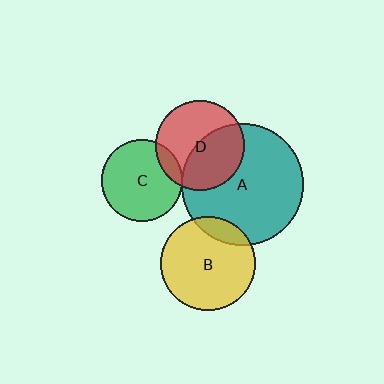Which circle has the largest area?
Circle A (teal).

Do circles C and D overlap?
Yes.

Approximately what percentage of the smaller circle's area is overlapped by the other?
Approximately 10%.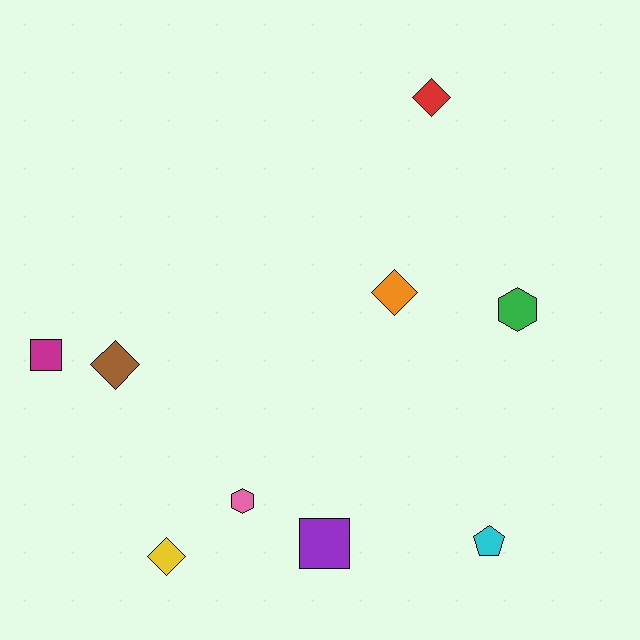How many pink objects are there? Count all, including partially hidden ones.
There is 1 pink object.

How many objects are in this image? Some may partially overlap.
There are 9 objects.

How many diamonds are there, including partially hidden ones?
There are 4 diamonds.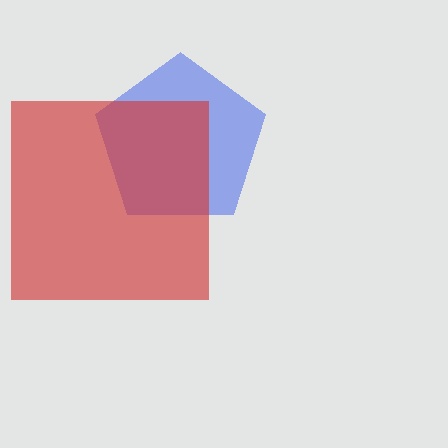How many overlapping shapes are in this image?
There are 2 overlapping shapes in the image.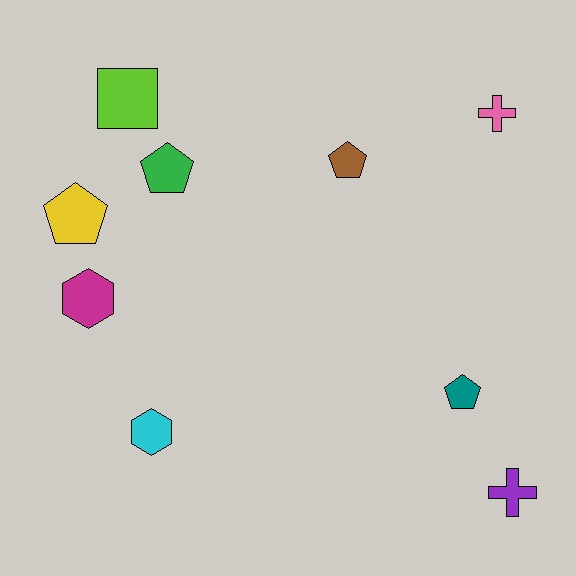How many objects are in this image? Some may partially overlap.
There are 9 objects.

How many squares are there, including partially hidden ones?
There is 1 square.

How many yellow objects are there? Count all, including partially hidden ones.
There is 1 yellow object.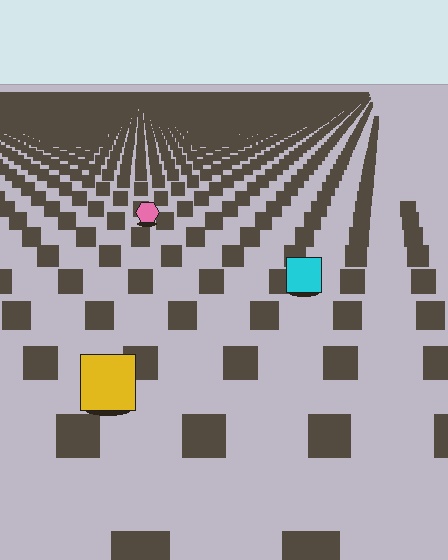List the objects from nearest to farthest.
From nearest to farthest: the yellow square, the cyan square, the pink hexagon.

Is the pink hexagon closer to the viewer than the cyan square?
No. The cyan square is closer — you can tell from the texture gradient: the ground texture is coarser near it.